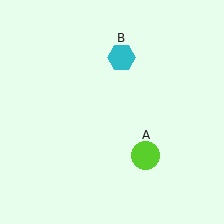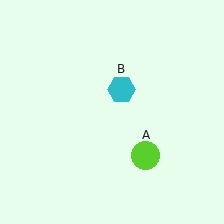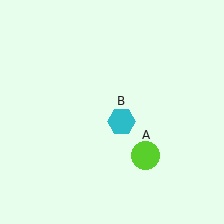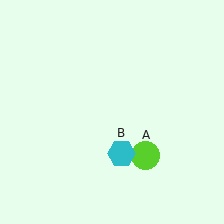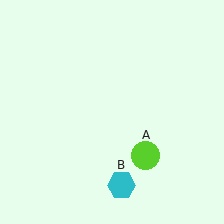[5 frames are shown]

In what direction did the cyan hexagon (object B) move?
The cyan hexagon (object B) moved down.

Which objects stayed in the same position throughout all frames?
Lime circle (object A) remained stationary.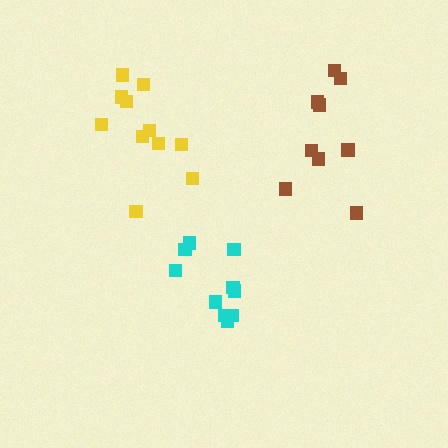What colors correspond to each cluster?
The clusters are colored: brown, cyan, yellow.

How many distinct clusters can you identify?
There are 3 distinct clusters.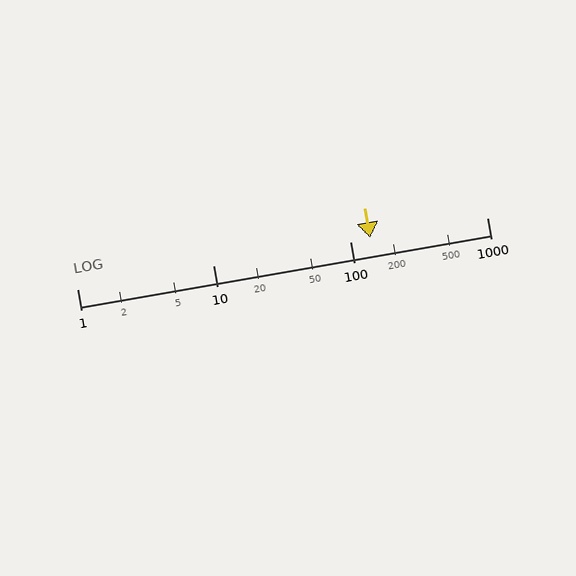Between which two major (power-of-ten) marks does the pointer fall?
The pointer is between 100 and 1000.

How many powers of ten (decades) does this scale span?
The scale spans 3 decades, from 1 to 1000.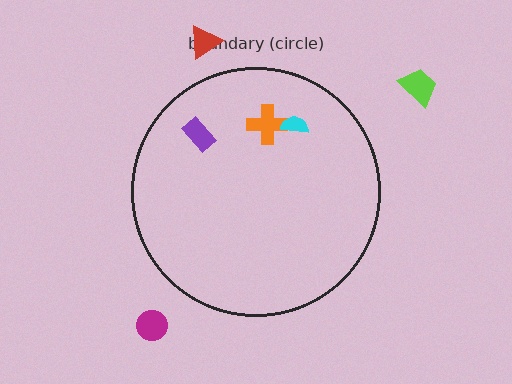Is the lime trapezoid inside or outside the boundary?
Outside.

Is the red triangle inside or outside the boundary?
Outside.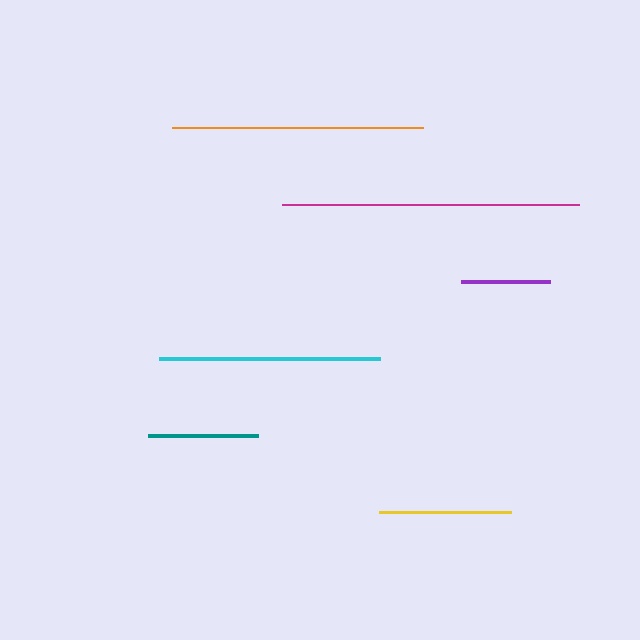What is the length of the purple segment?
The purple segment is approximately 89 pixels long.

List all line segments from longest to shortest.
From longest to shortest: magenta, orange, cyan, yellow, teal, purple.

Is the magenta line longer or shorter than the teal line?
The magenta line is longer than the teal line.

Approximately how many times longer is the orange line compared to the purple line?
The orange line is approximately 2.8 times the length of the purple line.